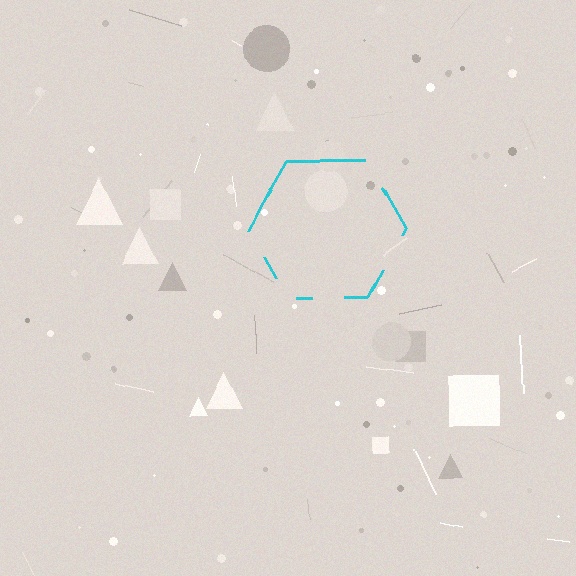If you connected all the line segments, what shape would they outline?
They would outline a hexagon.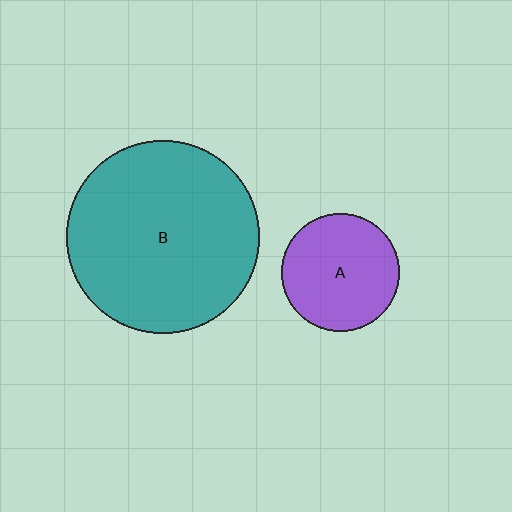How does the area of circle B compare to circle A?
Approximately 2.6 times.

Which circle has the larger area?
Circle B (teal).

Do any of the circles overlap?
No, none of the circles overlap.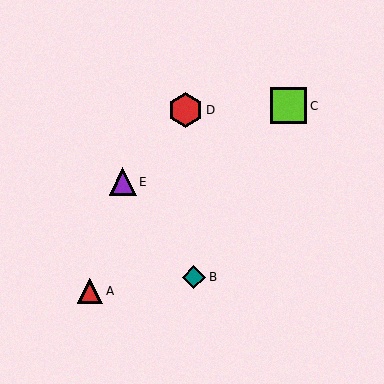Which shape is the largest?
The lime square (labeled C) is the largest.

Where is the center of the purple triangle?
The center of the purple triangle is at (123, 181).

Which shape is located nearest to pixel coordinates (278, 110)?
The lime square (labeled C) at (289, 106) is nearest to that location.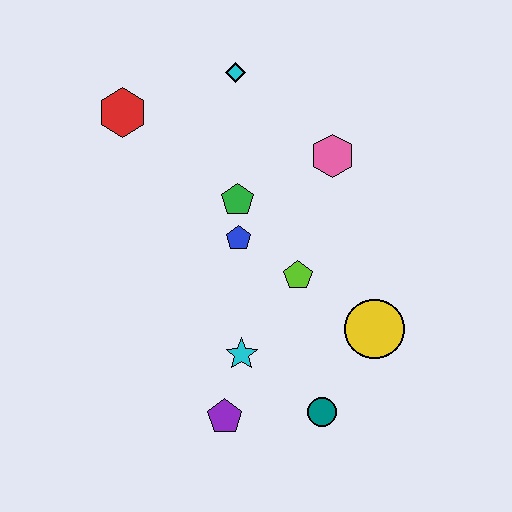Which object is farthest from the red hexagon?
The teal circle is farthest from the red hexagon.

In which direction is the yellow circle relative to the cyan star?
The yellow circle is to the right of the cyan star.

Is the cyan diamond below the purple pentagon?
No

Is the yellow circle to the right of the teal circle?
Yes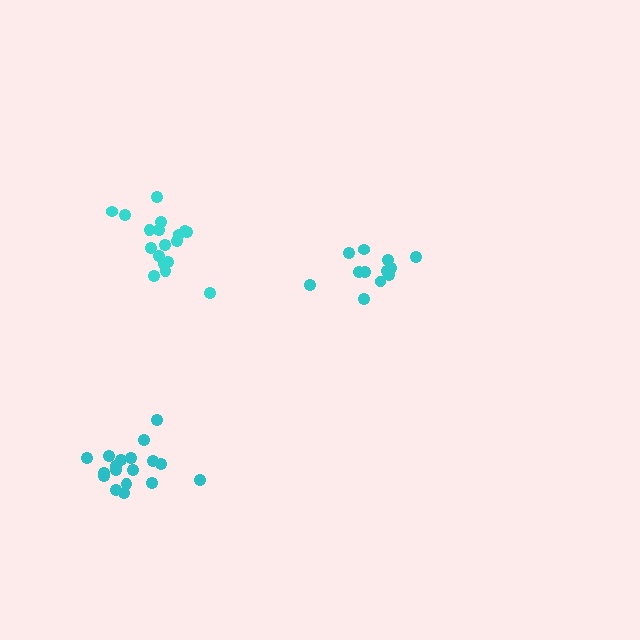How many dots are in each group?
Group 1: 12 dots, Group 2: 18 dots, Group 3: 18 dots (48 total).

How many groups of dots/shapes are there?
There are 3 groups.